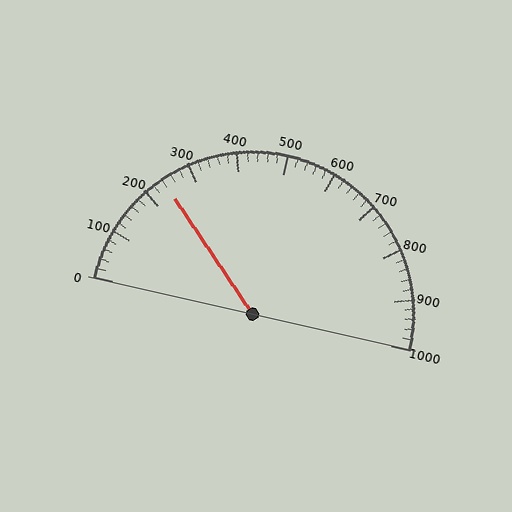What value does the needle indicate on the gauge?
The needle indicates approximately 240.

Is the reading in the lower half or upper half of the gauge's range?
The reading is in the lower half of the range (0 to 1000).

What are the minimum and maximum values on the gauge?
The gauge ranges from 0 to 1000.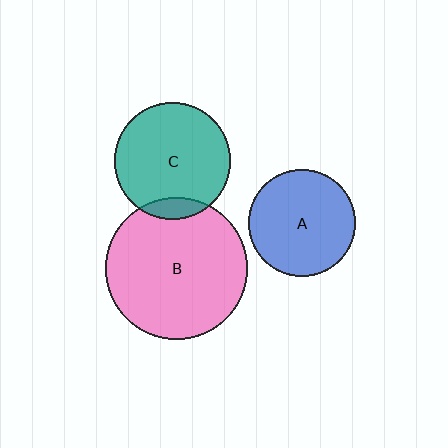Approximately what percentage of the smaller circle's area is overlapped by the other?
Approximately 10%.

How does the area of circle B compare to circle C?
Approximately 1.5 times.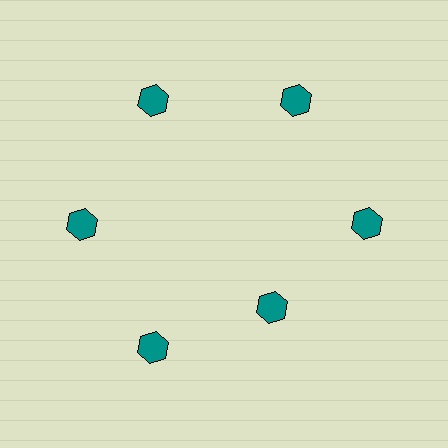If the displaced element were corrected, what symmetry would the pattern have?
It would have 6-fold rotational symmetry — the pattern would map onto itself every 60 degrees.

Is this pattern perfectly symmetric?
No. The 6 teal hexagons are arranged in a ring, but one element near the 5 o'clock position is pulled inward toward the center, breaking the 6-fold rotational symmetry.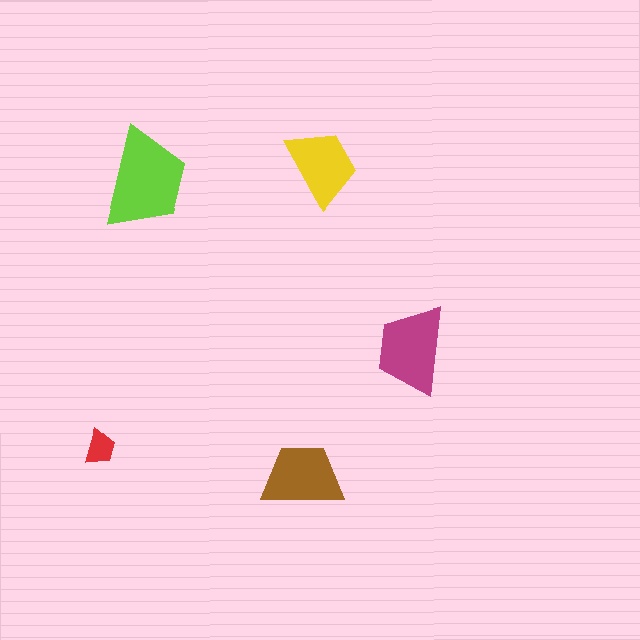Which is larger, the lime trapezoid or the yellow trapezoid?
The lime one.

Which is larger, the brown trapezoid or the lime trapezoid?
The lime one.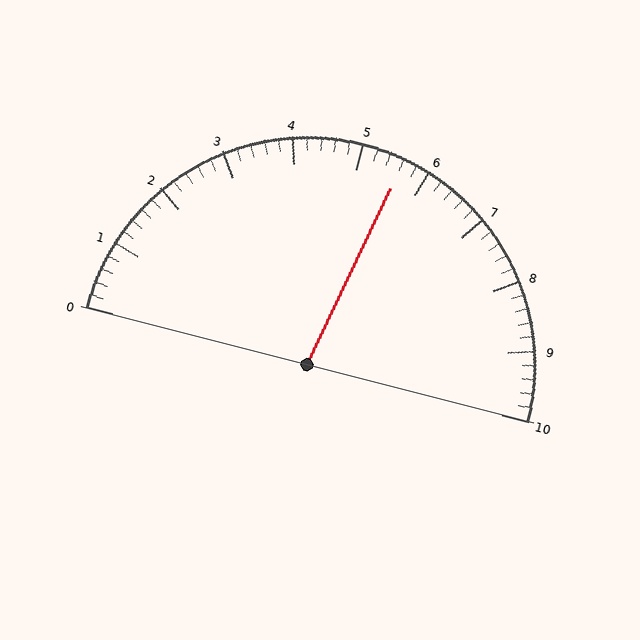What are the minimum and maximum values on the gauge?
The gauge ranges from 0 to 10.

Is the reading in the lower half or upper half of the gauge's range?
The reading is in the upper half of the range (0 to 10).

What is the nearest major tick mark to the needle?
The nearest major tick mark is 6.